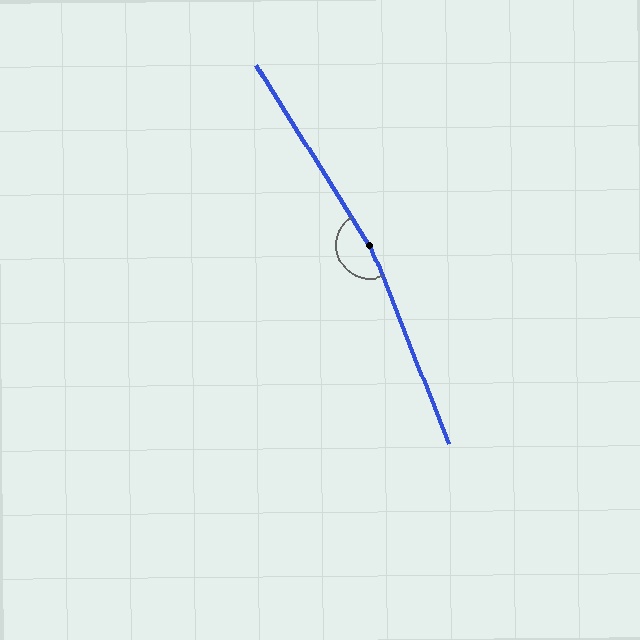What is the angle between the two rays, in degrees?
Approximately 169 degrees.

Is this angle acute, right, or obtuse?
It is obtuse.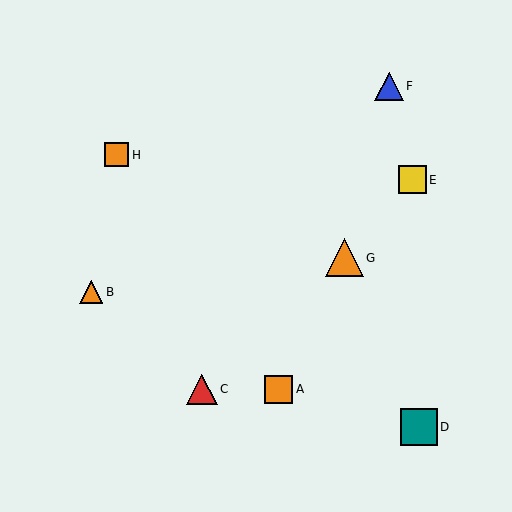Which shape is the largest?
The orange triangle (labeled G) is the largest.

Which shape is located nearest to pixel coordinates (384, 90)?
The blue triangle (labeled F) at (389, 86) is nearest to that location.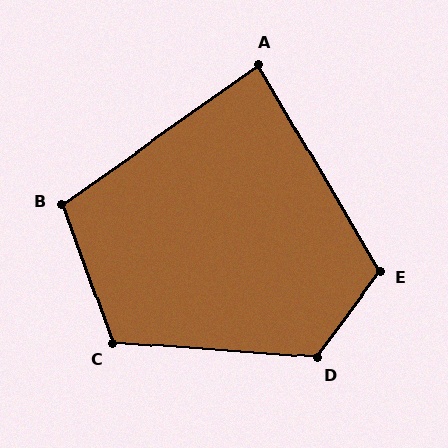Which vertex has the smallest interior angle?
A, at approximately 85 degrees.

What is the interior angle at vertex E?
Approximately 114 degrees (obtuse).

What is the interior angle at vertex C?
Approximately 114 degrees (obtuse).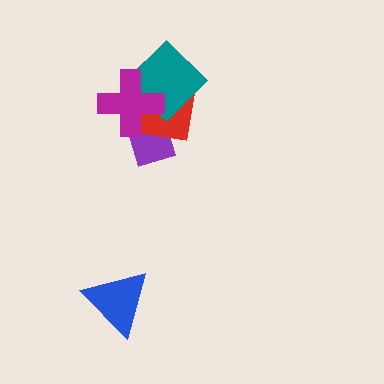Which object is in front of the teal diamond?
The magenta cross is in front of the teal diamond.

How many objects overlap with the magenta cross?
3 objects overlap with the magenta cross.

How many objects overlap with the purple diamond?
2 objects overlap with the purple diamond.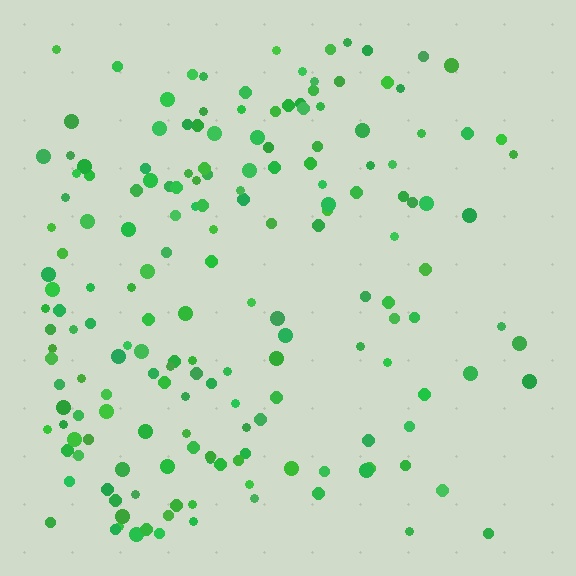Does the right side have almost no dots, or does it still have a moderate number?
Still a moderate number, just noticeably fewer than the left.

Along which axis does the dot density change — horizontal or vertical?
Horizontal.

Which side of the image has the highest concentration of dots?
The left.